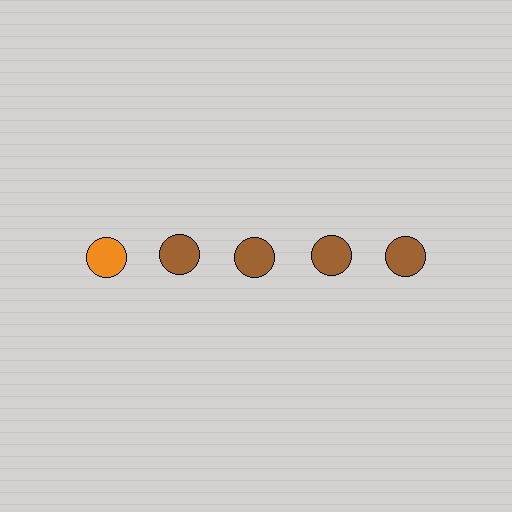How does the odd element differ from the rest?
It has a different color: orange instead of brown.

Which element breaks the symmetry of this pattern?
The orange circle in the top row, leftmost column breaks the symmetry. All other shapes are brown circles.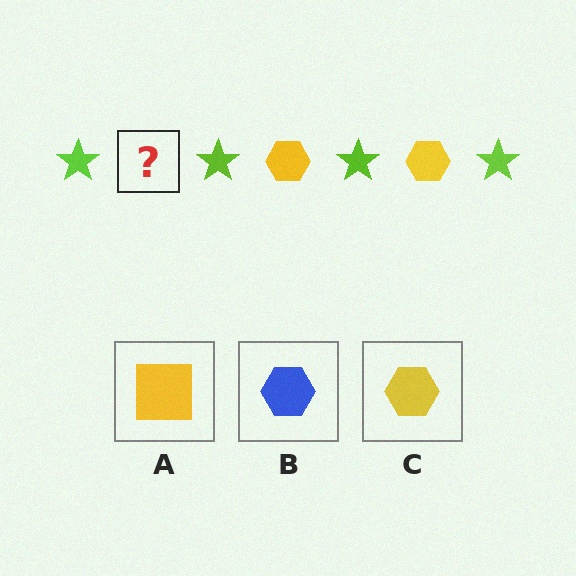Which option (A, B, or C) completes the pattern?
C.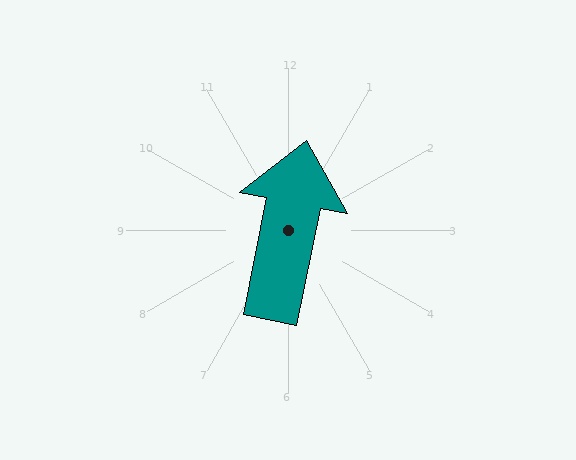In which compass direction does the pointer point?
North.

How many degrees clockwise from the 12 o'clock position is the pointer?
Approximately 11 degrees.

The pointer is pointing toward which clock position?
Roughly 12 o'clock.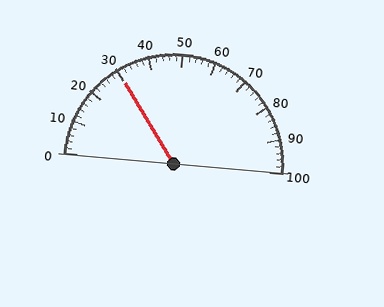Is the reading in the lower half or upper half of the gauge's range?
The reading is in the lower half of the range (0 to 100).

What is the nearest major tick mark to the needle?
The nearest major tick mark is 30.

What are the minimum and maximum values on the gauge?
The gauge ranges from 0 to 100.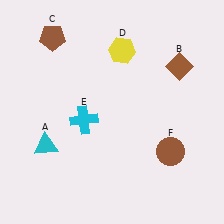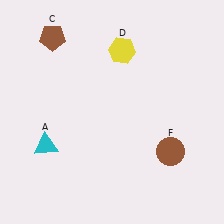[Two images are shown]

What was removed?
The brown diamond (B), the cyan cross (E) were removed in Image 2.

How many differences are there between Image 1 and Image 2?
There are 2 differences between the two images.